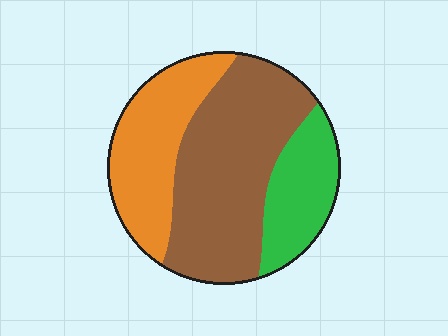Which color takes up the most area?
Brown, at roughly 50%.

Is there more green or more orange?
Orange.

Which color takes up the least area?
Green, at roughly 20%.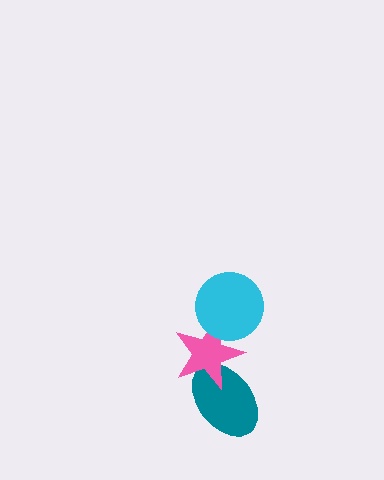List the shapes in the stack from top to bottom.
From top to bottom: the cyan circle, the pink star, the teal ellipse.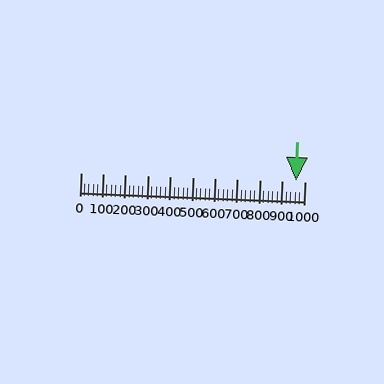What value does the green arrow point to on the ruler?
The green arrow points to approximately 960.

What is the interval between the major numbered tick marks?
The major tick marks are spaced 100 units apart.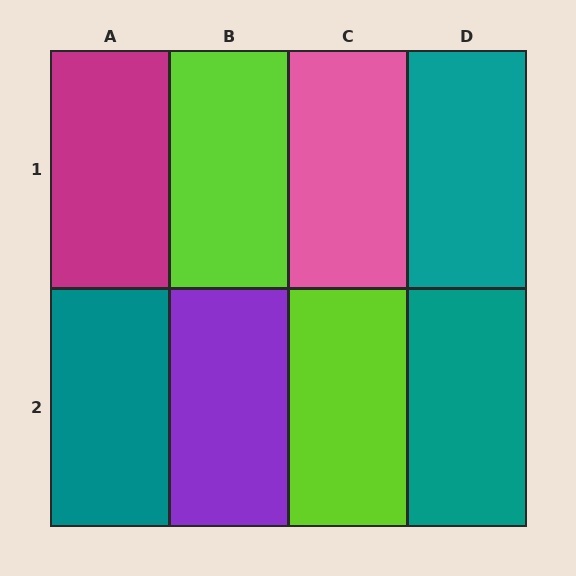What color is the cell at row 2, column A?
Teal.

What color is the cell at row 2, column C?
Lime.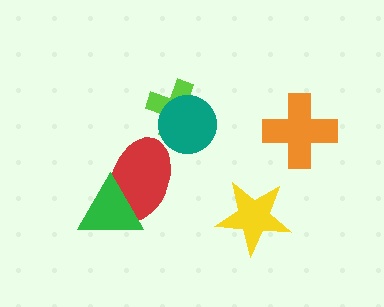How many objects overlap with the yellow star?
0 objects overlap with the yellow star.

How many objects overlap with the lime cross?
1 object overlaps with the lime cross.